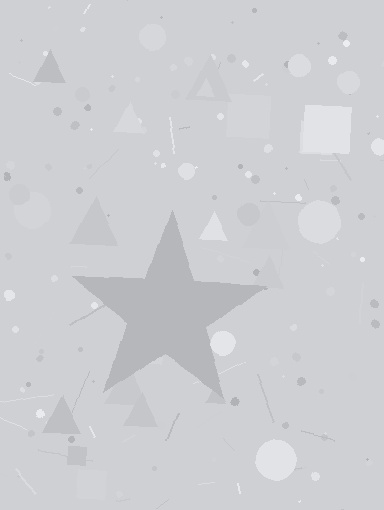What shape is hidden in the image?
A star is hidden in the image.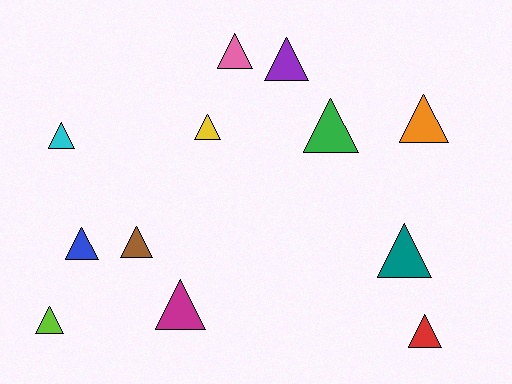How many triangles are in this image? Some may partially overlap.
There are 12 triangles.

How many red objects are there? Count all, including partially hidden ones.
There is 1 red object.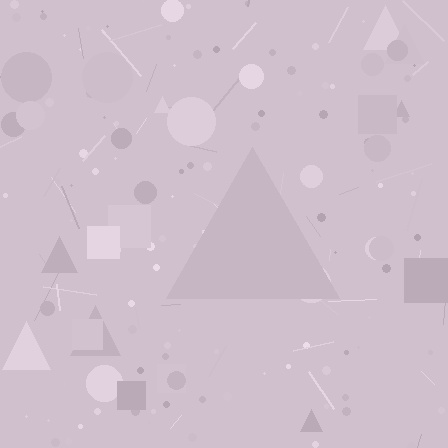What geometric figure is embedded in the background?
A triangle is embedded in the background.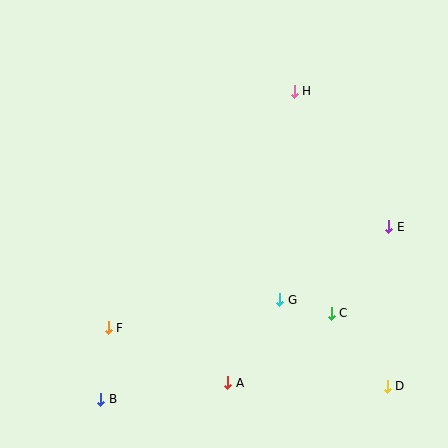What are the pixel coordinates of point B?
Point B is at (101, 399).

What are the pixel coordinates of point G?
Point G is at (280, 300).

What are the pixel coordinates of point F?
Point F is at (108, 328).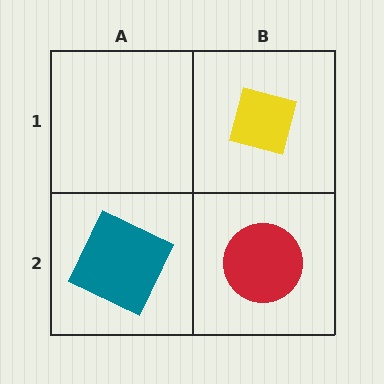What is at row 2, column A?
A teal square.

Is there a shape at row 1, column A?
No, that cell is empty.